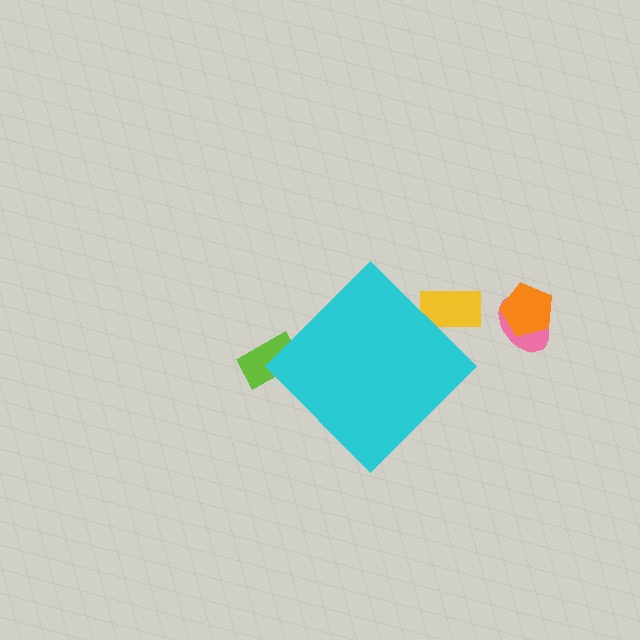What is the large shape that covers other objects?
A cyan diamond.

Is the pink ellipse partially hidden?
No, the pink ellipse is fully visible.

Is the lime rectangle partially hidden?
Yes, the lime rectangle is partially hidden behind the cyan diamond.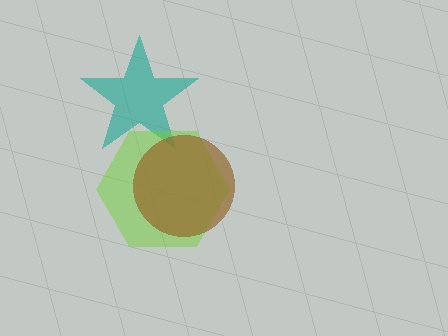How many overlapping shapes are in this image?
There are 3 overlapping shapes in the image.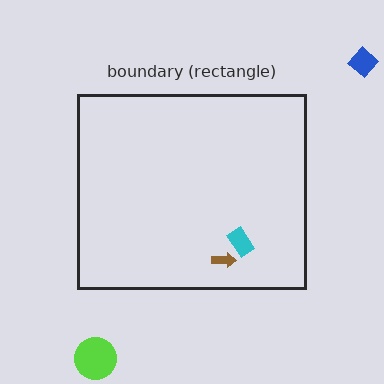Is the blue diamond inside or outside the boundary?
Outside.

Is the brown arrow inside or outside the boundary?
Inside.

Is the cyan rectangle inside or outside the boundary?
Inside.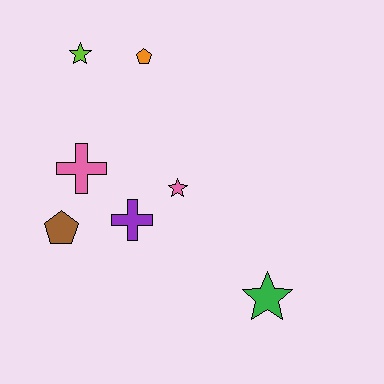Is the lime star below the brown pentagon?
No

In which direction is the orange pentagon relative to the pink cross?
The orange pentagon is above the pink cross.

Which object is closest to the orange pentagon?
The lime star is closest to the orange pentagon.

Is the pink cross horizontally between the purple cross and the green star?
No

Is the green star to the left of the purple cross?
No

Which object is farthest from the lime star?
The green star is farthest from the lime star.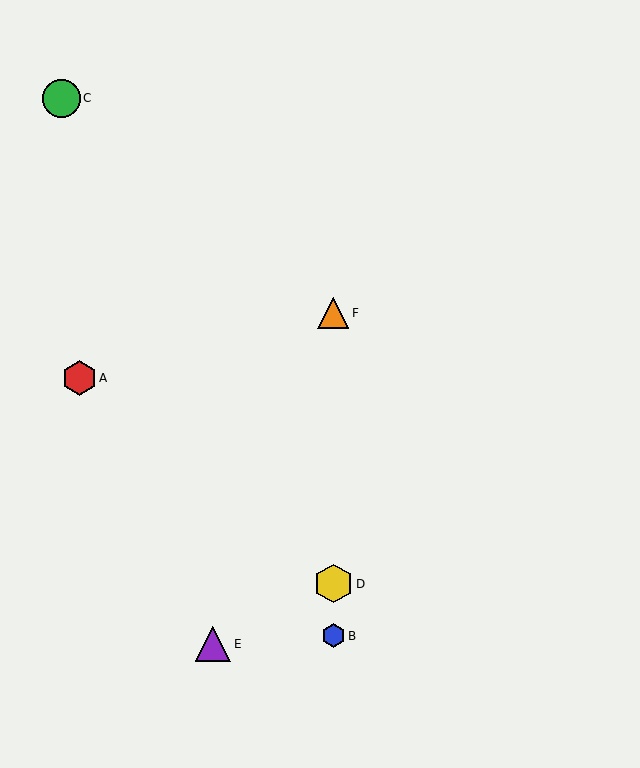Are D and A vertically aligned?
No, D is at x≈333 and A is at x≈79.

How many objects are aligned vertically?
3 objects (B, D, F) are aligned vertically.